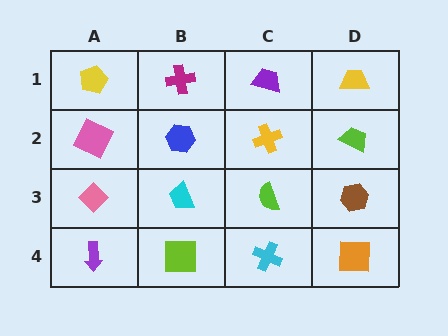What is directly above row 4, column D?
A brown hexagon.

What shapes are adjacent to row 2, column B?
A magenta cross (row 1, column B), a cyan trapezoid (row 3, column B), a pink square (row 2, column A), a yellow cross (row 2, column C).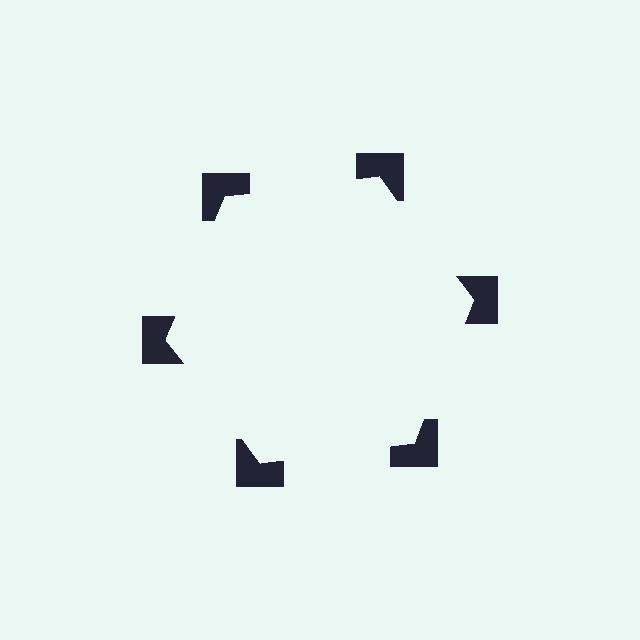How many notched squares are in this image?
There are 6 — one at each vertex of the illusory hexagon.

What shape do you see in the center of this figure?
An illusory hexagon — its edges are inferred from the aligned wedge cuts in the notched squares, not physically drawn.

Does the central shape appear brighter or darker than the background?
It typically appears slightly brighter than the background, even though no actual brightness change is drawn.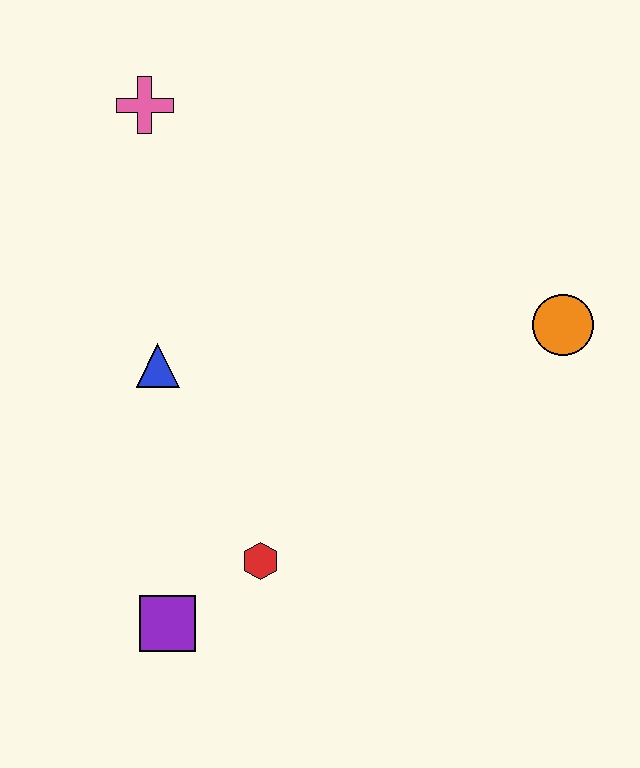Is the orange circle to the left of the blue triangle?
No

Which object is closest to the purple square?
The red hexagon is closest to the purple square.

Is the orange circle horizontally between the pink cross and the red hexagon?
No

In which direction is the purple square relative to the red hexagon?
The purple square is to the left of the red hexagon.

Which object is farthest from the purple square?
The pink cross is farthest from the purple square.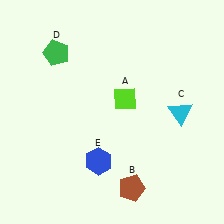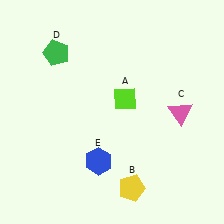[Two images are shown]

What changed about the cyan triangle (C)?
In Image 1, C is cyan. In Image 2, it changed to pink.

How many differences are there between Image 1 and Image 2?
There are 2 differences between the two images.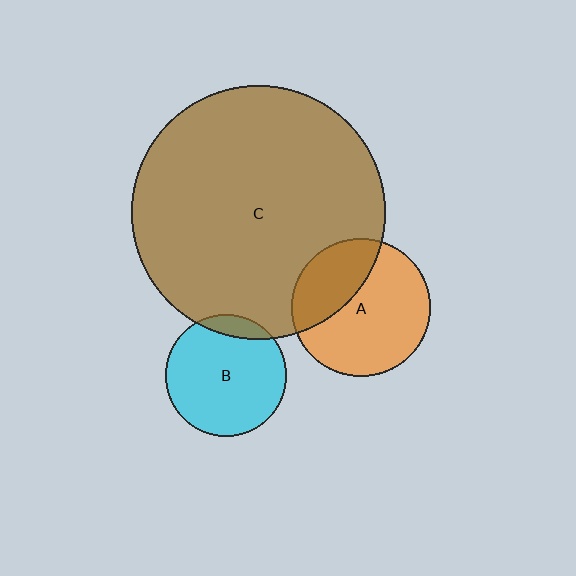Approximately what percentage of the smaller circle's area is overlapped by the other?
Approximately 10%.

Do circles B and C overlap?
Yes.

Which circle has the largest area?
Circle C (brown).